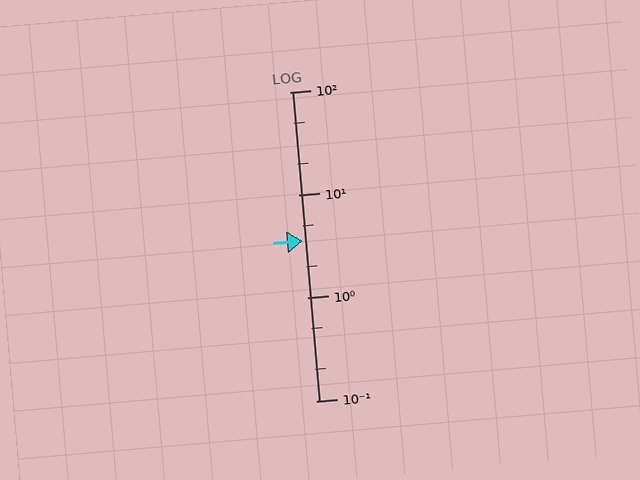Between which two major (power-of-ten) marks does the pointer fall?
The pointer is between 1 and 10.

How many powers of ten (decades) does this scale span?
The scale spans 3 decades, from 0.1 to 100.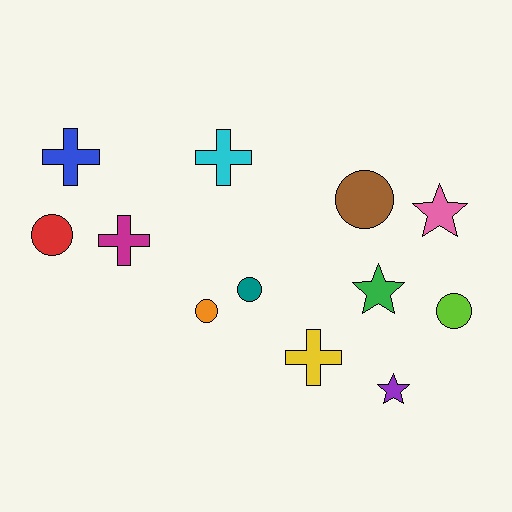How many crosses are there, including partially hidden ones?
There are 4 crosses.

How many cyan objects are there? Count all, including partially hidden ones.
There is 1 cyan object.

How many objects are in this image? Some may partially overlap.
There are 12 objects.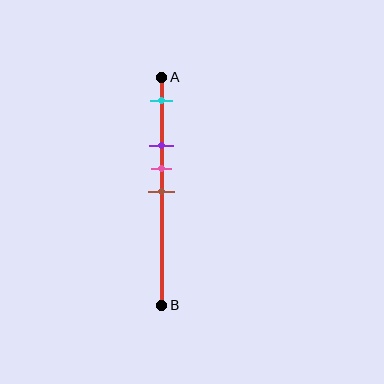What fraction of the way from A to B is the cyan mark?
The cyan mark is approximately 10% (0.1) of the way from A to B.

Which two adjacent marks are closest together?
The pink and brown marks are the closest adjacent pair.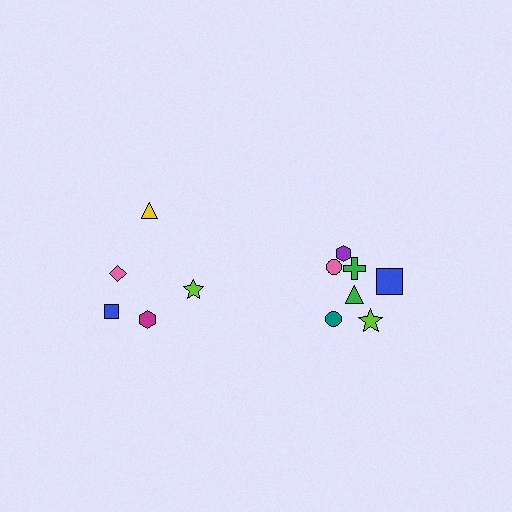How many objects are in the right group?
There are 7 objects.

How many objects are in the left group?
There are 5 objects.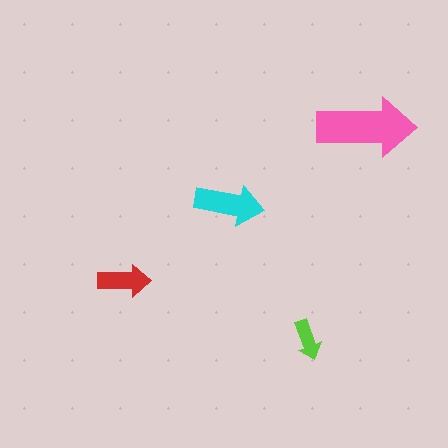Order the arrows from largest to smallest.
the pink one, the cyan one, the red one, the lime one.